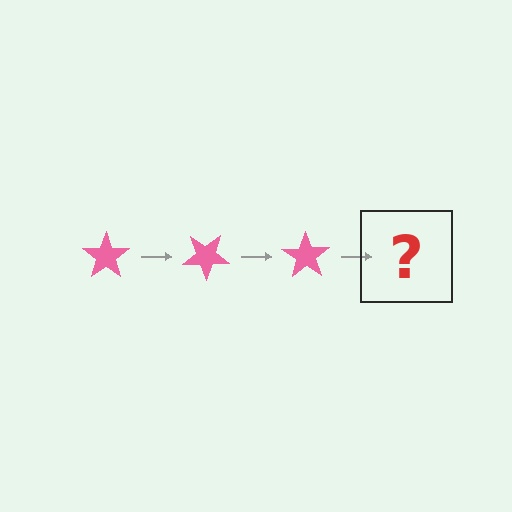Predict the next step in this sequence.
The next step is a pink star rotated 105 degrees.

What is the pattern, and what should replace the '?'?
The pattern is that the star rotates 35 degrees each step. The '?' should be a pink star rotated 105 degrees.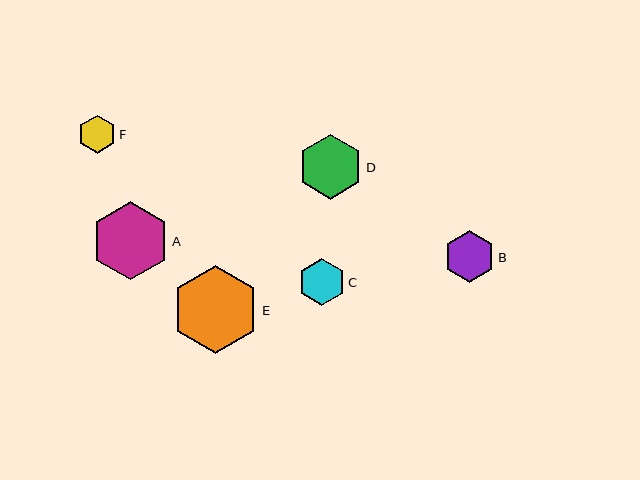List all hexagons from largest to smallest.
From largest to smallest: E, A, D, B, C, F.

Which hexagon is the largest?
Hexagon E is the largest with a size of approximately 87 pixels.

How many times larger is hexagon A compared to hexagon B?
Hexagon A is approximately 1.5 times the size of hexagon B.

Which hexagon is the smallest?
Hexagon F is the smallest with a size of approximately 38 pixels.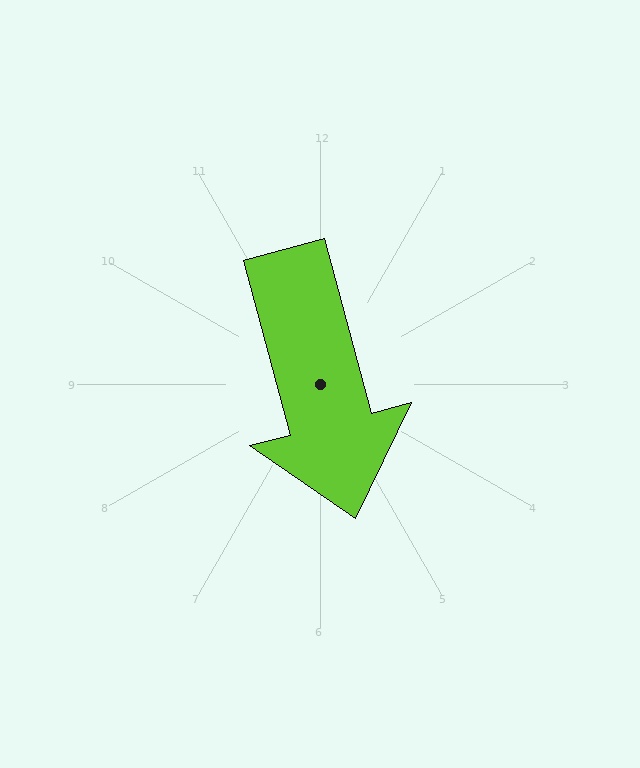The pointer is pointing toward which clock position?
Roughly 6 o'clock.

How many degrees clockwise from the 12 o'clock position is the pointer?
Approximately 165 degrees.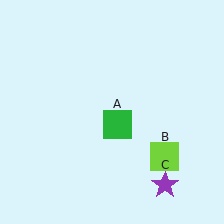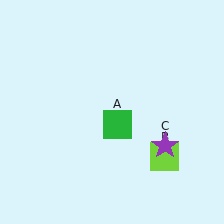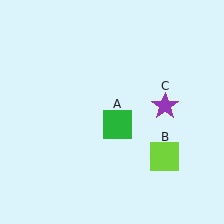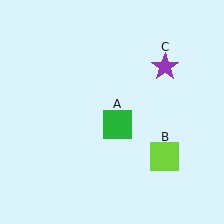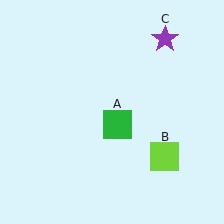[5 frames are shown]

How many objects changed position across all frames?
1 object changed position: purple star (object C).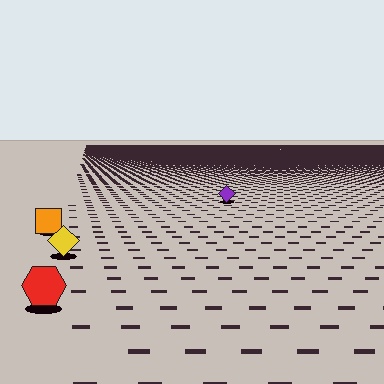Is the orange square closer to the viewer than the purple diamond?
Yes. The orange square is closer — you can tell from the texture gradient: the ground texture is coarser near it.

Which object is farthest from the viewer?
The purple diamond is farthest from the viewer. It appears smaller and the ground texture around it is denser.